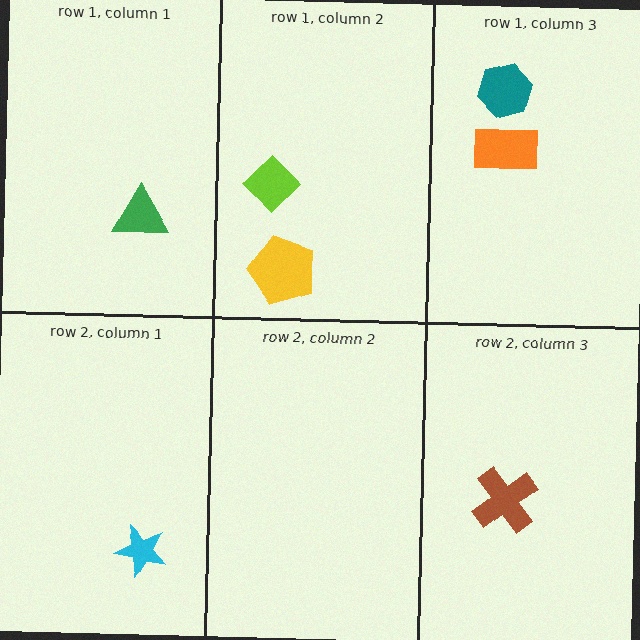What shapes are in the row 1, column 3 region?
The orange rectangle, the teal hexagon.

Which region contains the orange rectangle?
The row 1, column 3 region.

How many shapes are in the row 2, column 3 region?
1.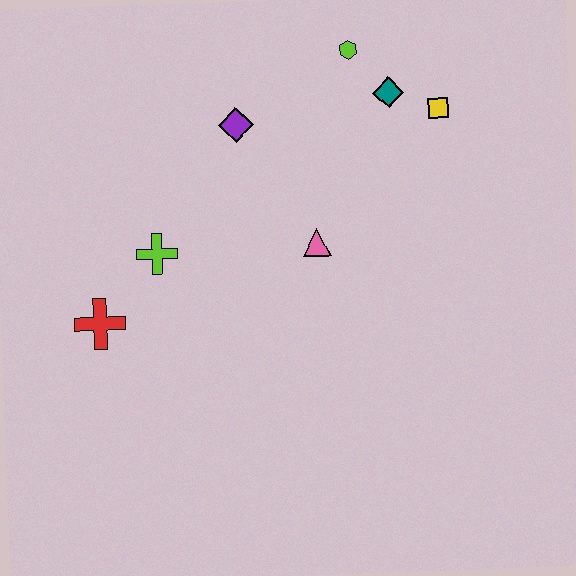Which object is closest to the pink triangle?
The purple diamond is closest to the pink triangle.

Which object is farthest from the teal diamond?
The red cross is farthest from the teal diamond.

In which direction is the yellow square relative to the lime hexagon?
The yellow square is to the right of the lime hexagon.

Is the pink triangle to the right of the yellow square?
No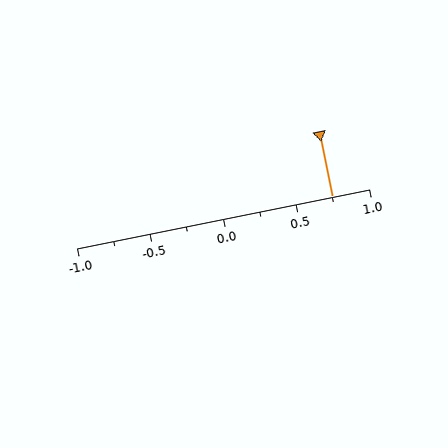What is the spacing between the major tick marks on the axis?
The major ticks are spaced 0.5 apart.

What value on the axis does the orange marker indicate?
The marker indicates approximately 0.75.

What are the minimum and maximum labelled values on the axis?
The axis runs from -1.0 to 1.0.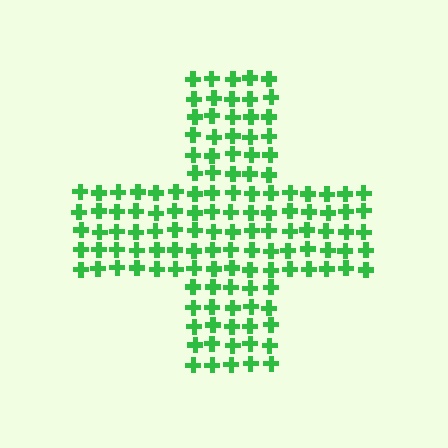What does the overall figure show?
The overall figure shows a cross.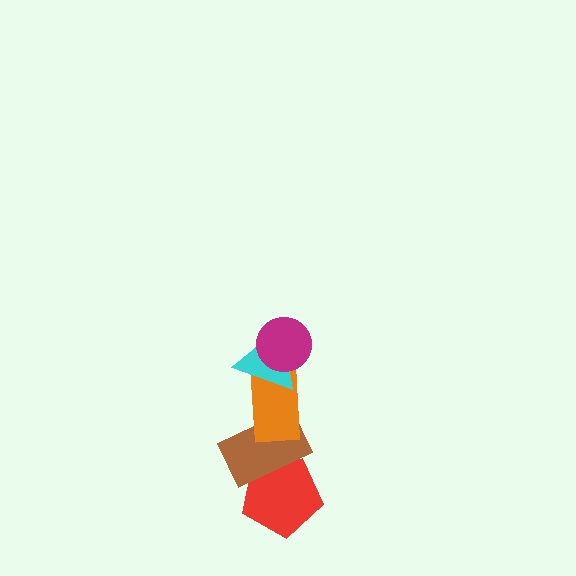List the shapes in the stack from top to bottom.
From top to bottom: the magenta circle, the cyan triangle, the orange rectangle, the brown rectangle, the red pentagon.